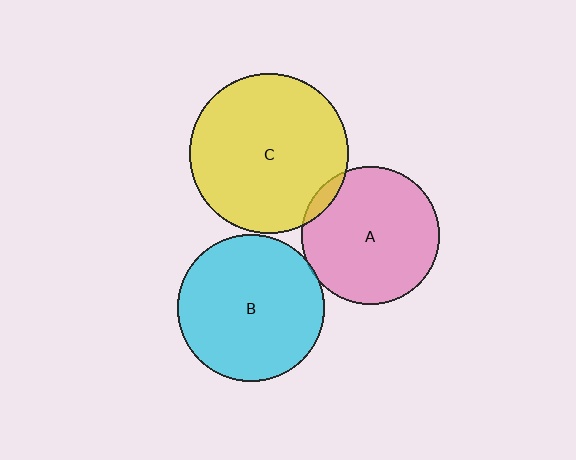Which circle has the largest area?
Circle C (yellow).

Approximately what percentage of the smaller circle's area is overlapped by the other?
Approximately 5%.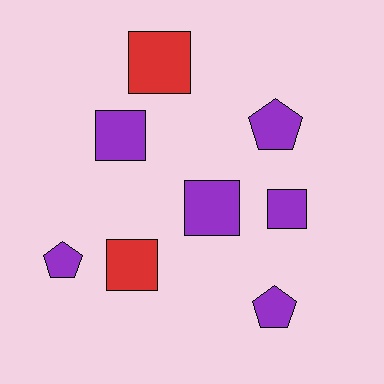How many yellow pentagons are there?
There are no yellow pentagons.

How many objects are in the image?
There are 8 objects.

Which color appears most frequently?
Purple, with 6 objects.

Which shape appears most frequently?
Square, with 5 objects.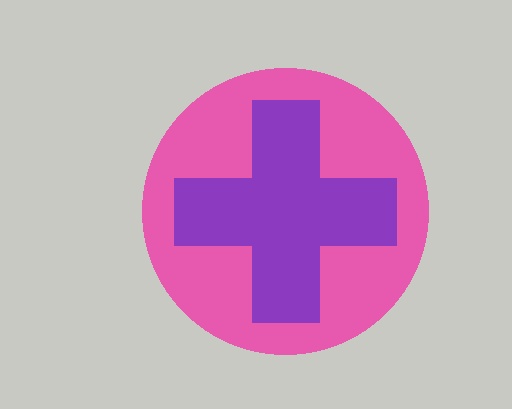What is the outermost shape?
The pink circle.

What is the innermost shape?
The purple cross.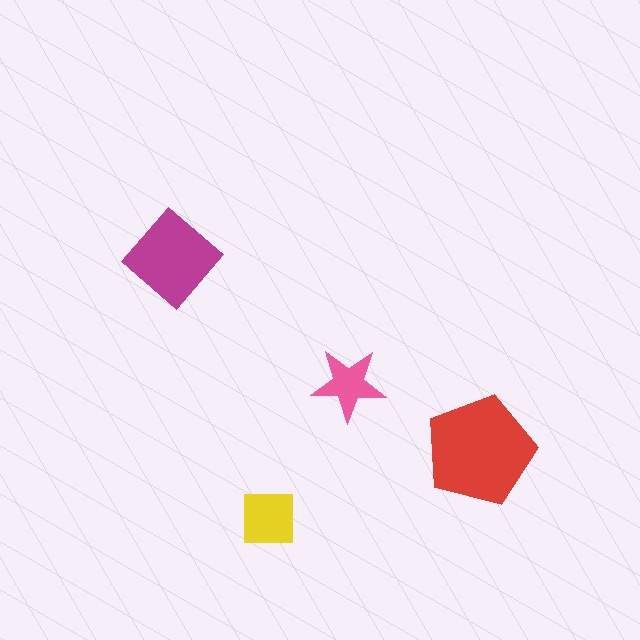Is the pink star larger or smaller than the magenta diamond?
Smaller.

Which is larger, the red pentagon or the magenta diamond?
The red pentagon.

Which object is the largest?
The red pentagon.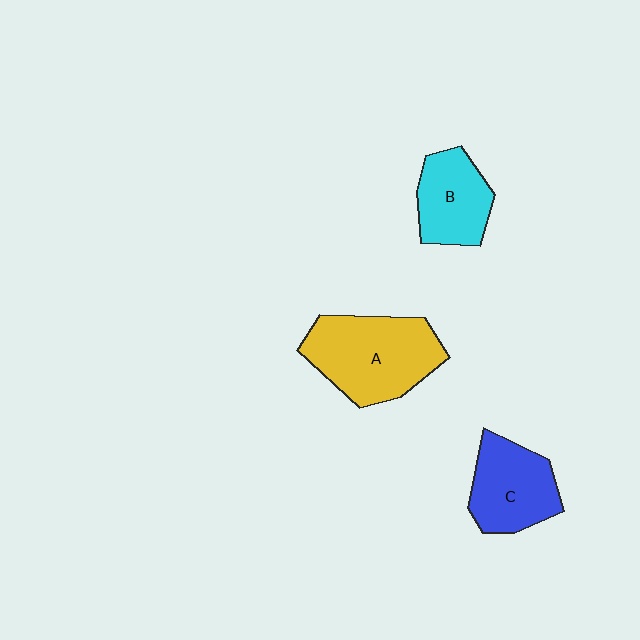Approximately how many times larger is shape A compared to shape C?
Approximately 1.4 times.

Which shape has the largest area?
Shape A (yellow).